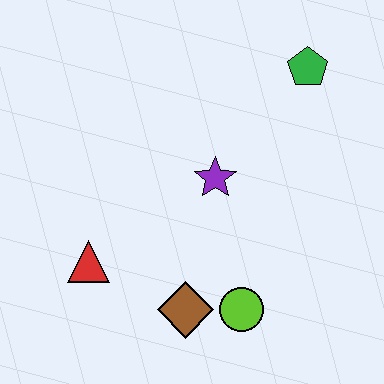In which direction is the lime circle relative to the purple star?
The lime circle is below the purple star.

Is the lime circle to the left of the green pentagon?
Yes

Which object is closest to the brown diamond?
The lime circle is closest to the brown diamond.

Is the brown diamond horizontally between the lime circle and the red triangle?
Yes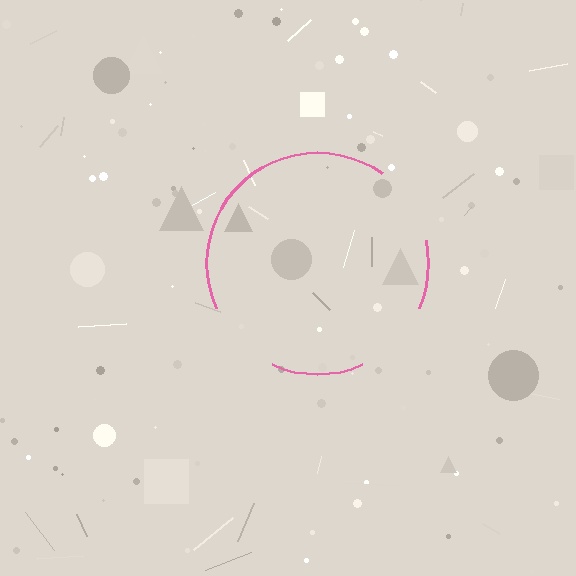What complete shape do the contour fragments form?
The contour fragments form a circle.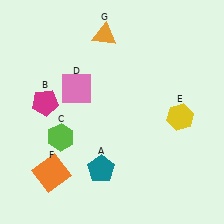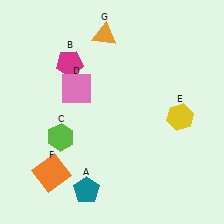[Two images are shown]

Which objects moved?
The objects that moved are: the teal pentagon (A), the magenta pentagon (B).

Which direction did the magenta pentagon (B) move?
The magenta pentagon (B) moved up.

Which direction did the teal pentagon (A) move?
The teal pentagon (A) moved down.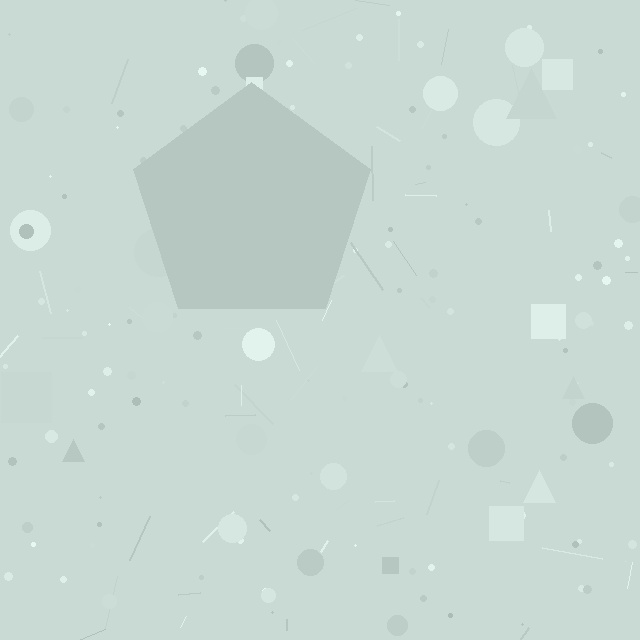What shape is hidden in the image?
A pentagon is hidden in the image.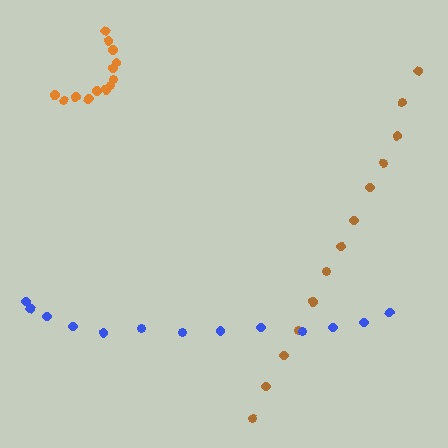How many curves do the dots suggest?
There are 3 distinct paths.